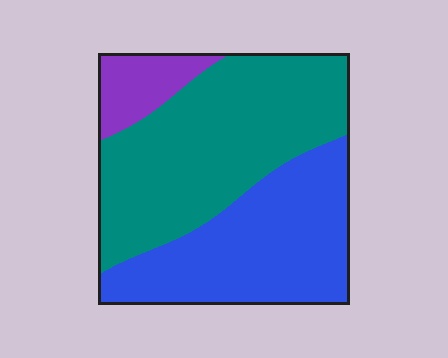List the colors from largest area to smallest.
From largest to smallest: teal, blue, purple.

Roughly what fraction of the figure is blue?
Blue covers roughly 40% of the figure.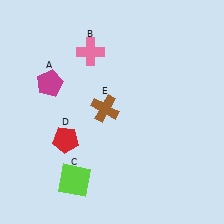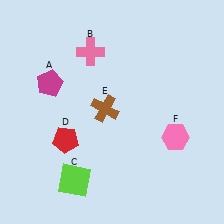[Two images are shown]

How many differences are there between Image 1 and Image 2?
There is 1 difference between the two images.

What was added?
A pink hexagon (F) was added in Image 2.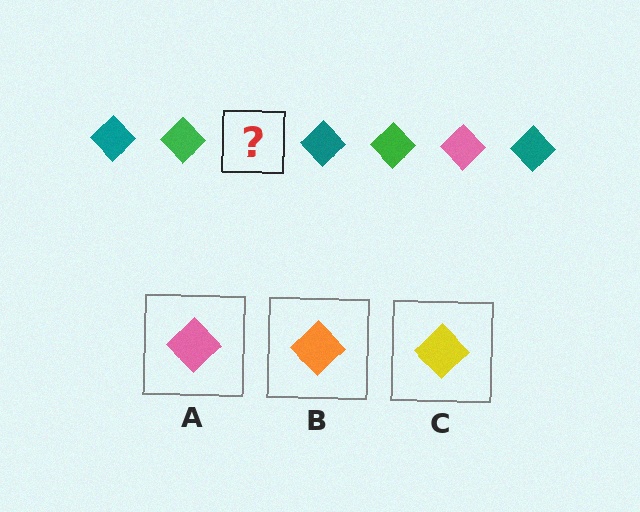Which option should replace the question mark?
Option A.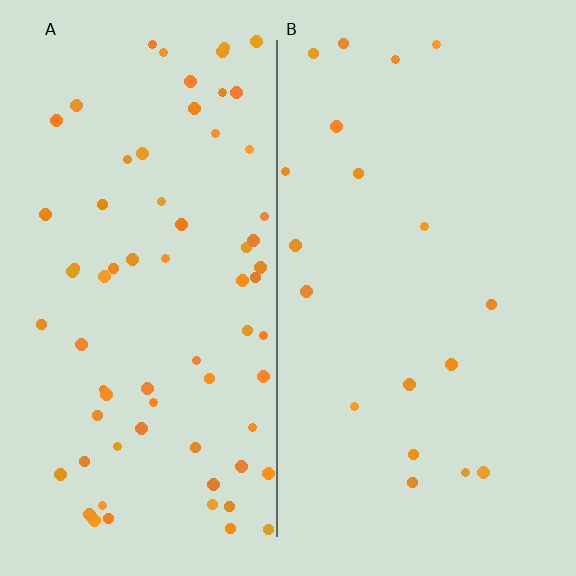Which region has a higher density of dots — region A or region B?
A (the left).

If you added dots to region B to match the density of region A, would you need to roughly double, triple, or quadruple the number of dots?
Approximately quadruple.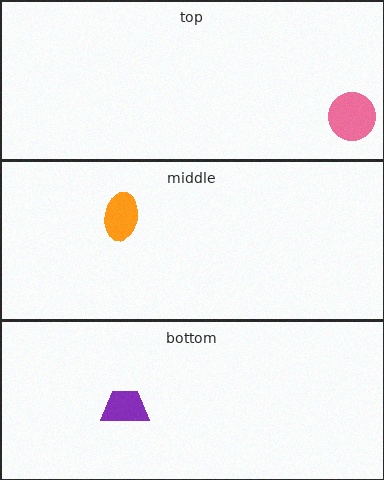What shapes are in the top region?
The pink circle.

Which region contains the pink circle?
The top region.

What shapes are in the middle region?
The orange ellipse.